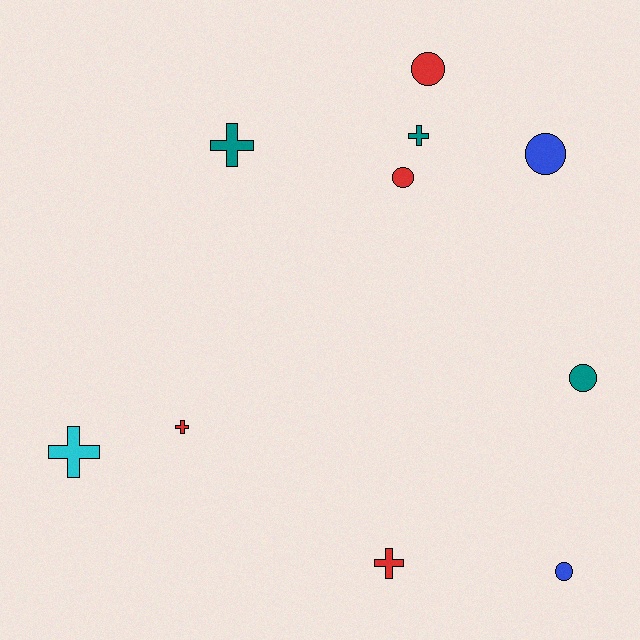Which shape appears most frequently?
Cross, with 5 objects.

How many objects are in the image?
There are 10 objects.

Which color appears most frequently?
Red, with 4 objects.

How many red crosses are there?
There are 2 red crosses.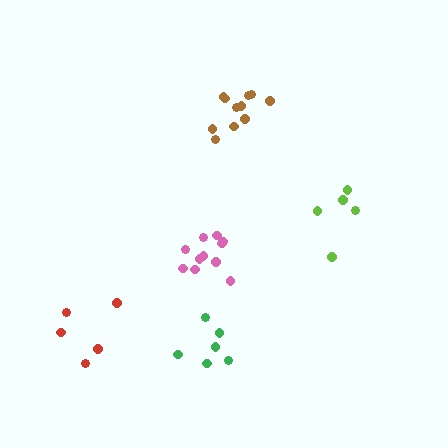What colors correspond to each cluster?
The clusters are colored: pink, green, brown, lime, red.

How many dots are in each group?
Group 1: 11 dots, Group 2: 6 dots, Group 3: 11 dots, Group 4: 5 dots, Group 5: 5 dots (38 total).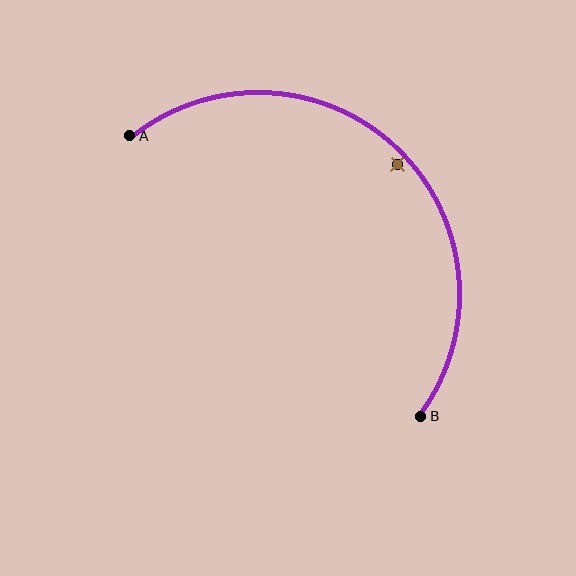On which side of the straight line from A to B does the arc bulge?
The arc bulges above and to the right of the straight line connecting A and B.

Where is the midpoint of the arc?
The arc midpoint is the point on the curve farthest from the straight line joining A and B. It sits above and to the right of that line.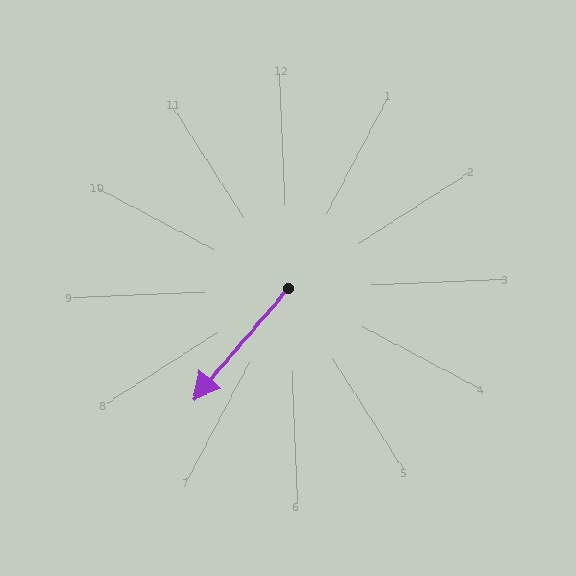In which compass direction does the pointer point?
Southwest.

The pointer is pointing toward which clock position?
Roughly 7 o'clock.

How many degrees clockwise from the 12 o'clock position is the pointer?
Approximately 223 degrees.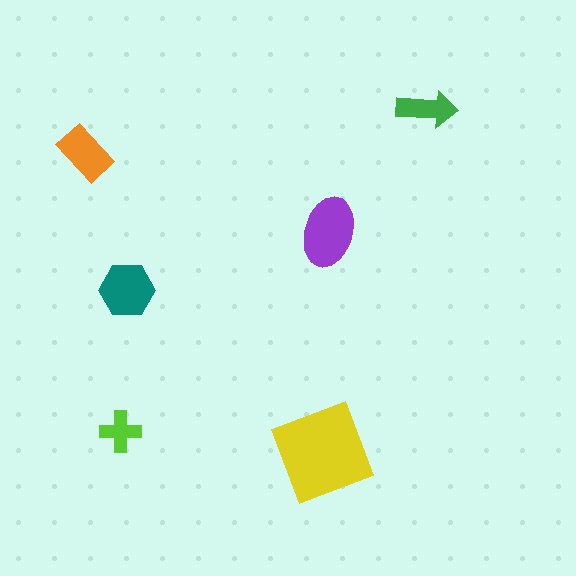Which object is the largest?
The yellow diamond.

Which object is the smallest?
The lime cross.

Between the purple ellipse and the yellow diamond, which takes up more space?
The yellow diamond.